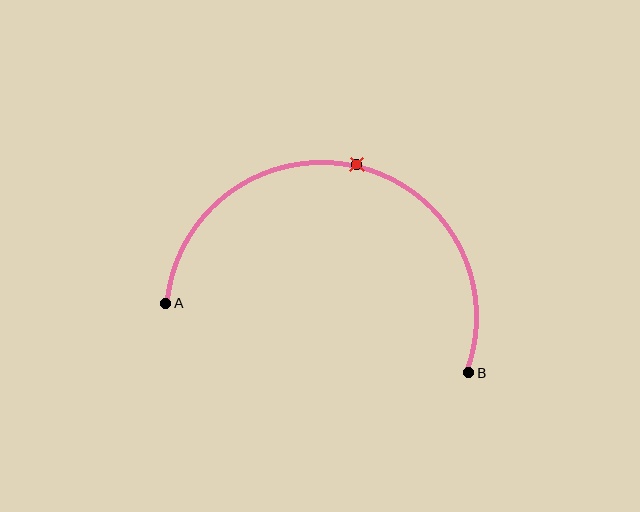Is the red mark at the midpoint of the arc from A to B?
Yes. The red mark lies on the arc at equal arc-length from both A and B — it is the arc midpoint.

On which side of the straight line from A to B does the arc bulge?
The arc bulges above the straight line connecting A and B.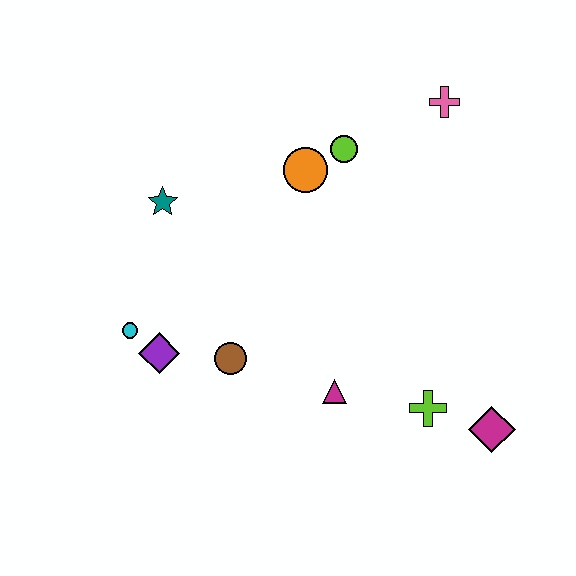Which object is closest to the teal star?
The cyan circle is closest to the teal star.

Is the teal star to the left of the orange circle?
Yes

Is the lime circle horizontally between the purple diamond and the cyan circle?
No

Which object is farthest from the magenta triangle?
The pink cross is farthest from the magenta triangle.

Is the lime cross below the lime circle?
Yes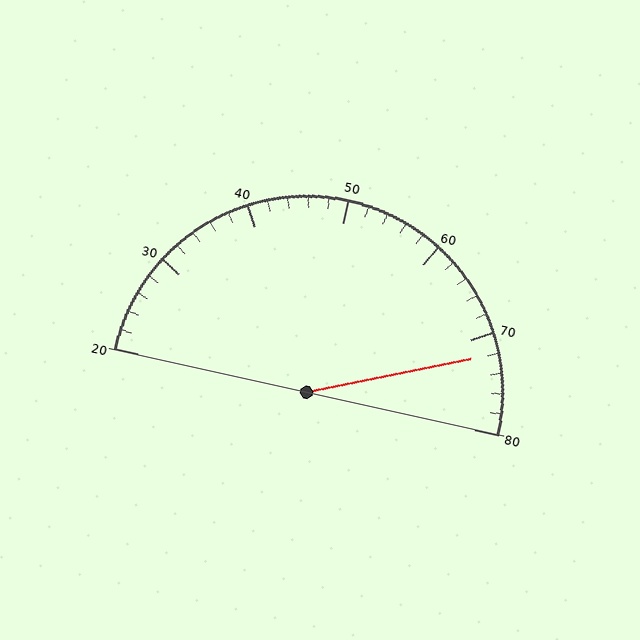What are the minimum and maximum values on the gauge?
The gauge ranges from 20 to 80.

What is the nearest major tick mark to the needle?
The nearest major tick mark is 70.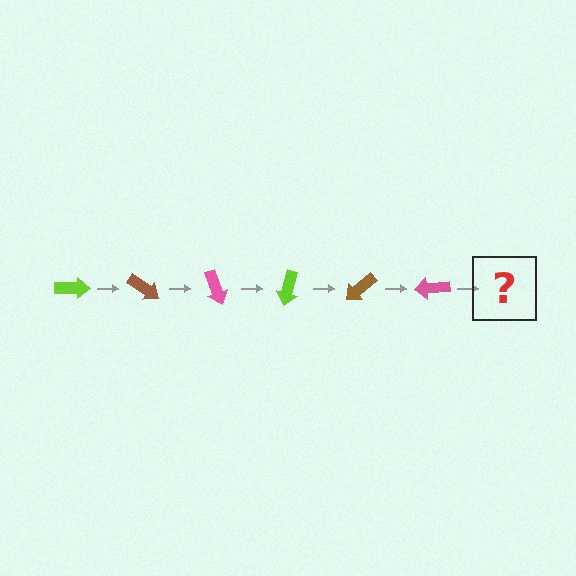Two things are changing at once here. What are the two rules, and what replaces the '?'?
The two rules are that it rotates 35 degrees each step and the color cycles through lime, brown, and pink. The '?' should be a lime arrow, rotated 210 degrees from the start.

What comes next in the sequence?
The next element should be a lime arrow, rotated 210 degrees from the start.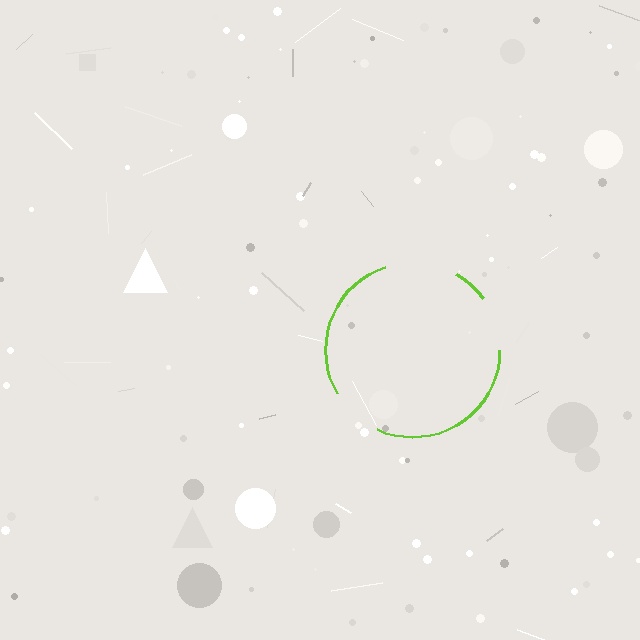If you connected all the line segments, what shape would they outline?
They would outline a circle.